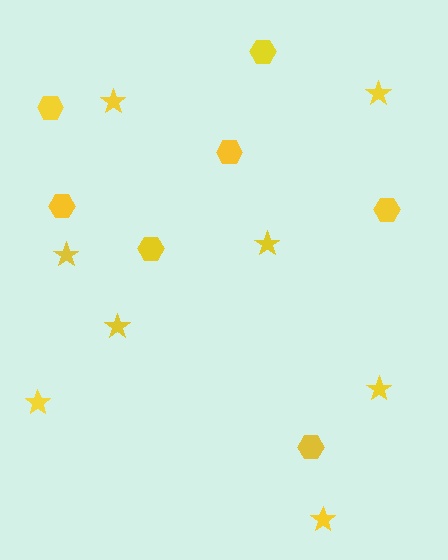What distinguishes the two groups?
There are 2 groups: one group of hexagons (7) and one group of stars (8).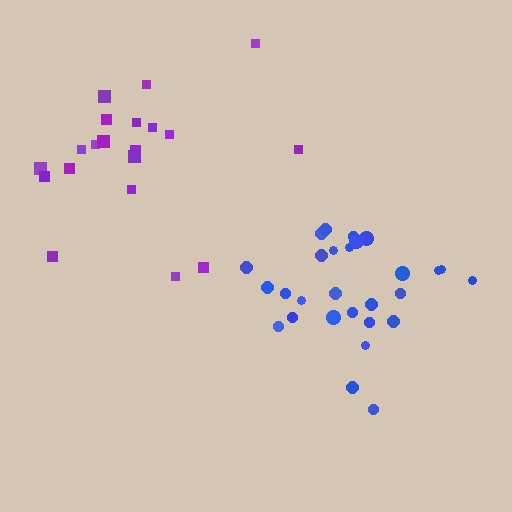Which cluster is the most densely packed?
Blue.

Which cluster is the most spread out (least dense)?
Purple.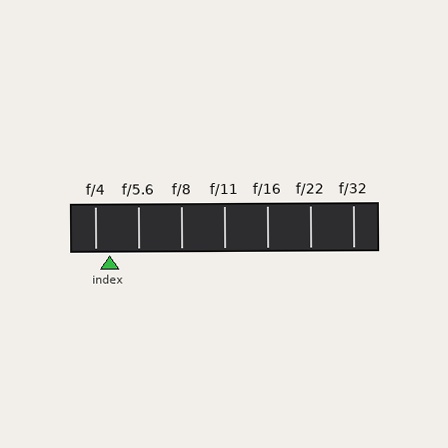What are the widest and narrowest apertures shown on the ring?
The widest aperture shown is f/4 and the narrowest is f/32.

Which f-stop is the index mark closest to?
The index mark is closest to f/4.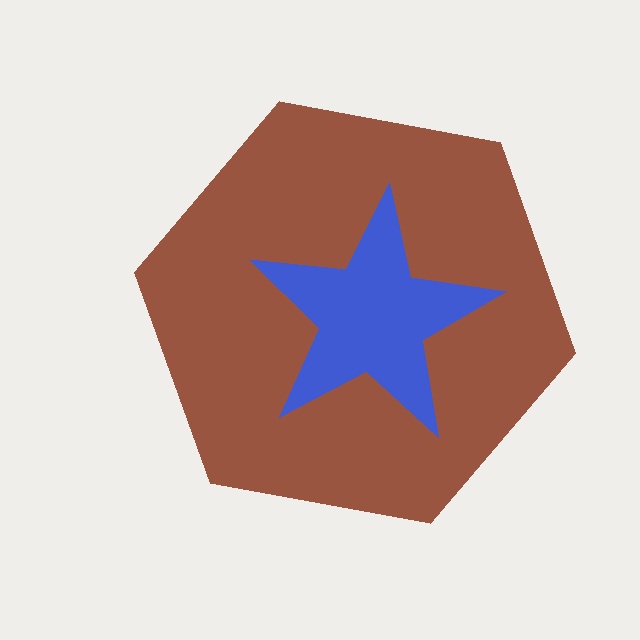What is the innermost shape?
The blue star.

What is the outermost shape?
The brown hexagon.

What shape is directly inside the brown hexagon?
The blue star.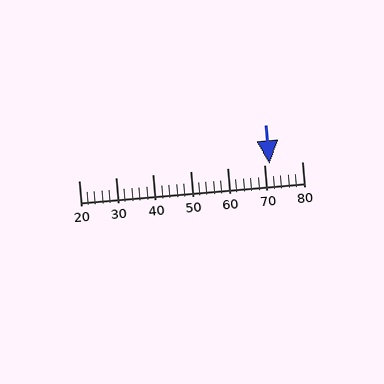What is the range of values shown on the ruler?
The ruler shows values from 20 to 80.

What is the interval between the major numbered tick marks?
The major tick marks are spaced 10 units apart.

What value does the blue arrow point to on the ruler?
The blue arrow points to approximately 71.